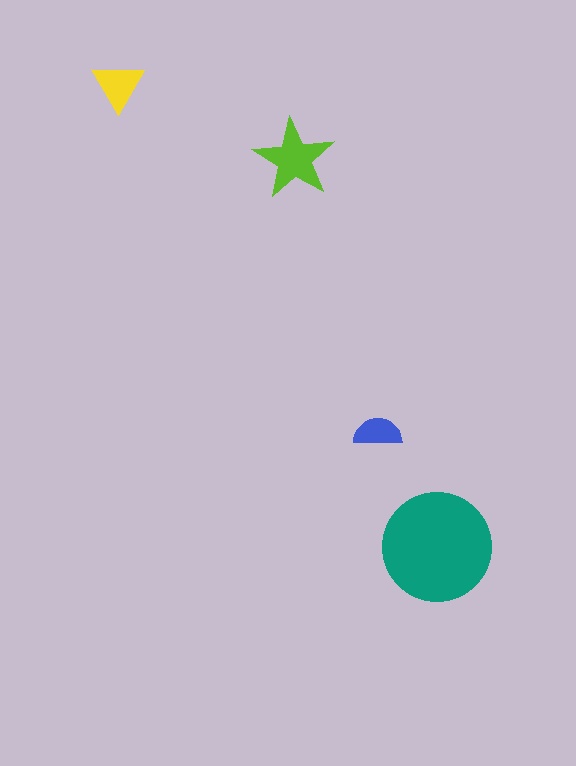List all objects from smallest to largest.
The blue semicircle, the yellow triangle, the lime star, the teal circle.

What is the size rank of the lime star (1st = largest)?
2nd.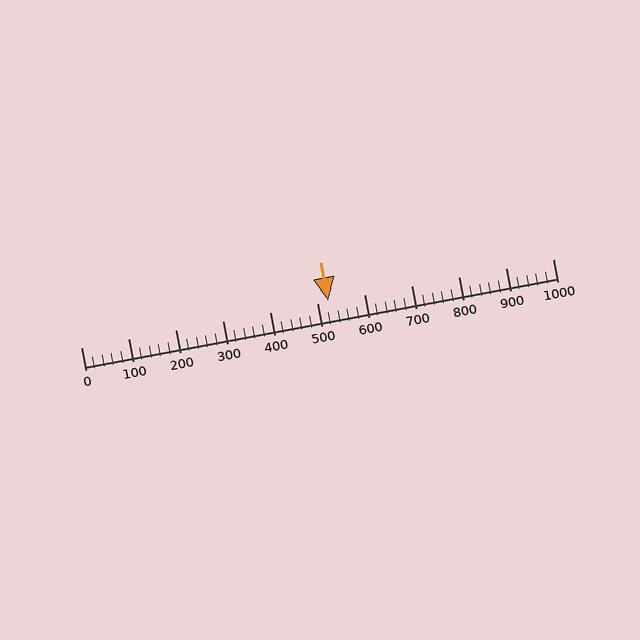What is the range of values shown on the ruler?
The ruler shows values from 0 to 1000.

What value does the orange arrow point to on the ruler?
The orange arrow points to approximately 523.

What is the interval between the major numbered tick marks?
The major tick marks are spaced 100 units apart.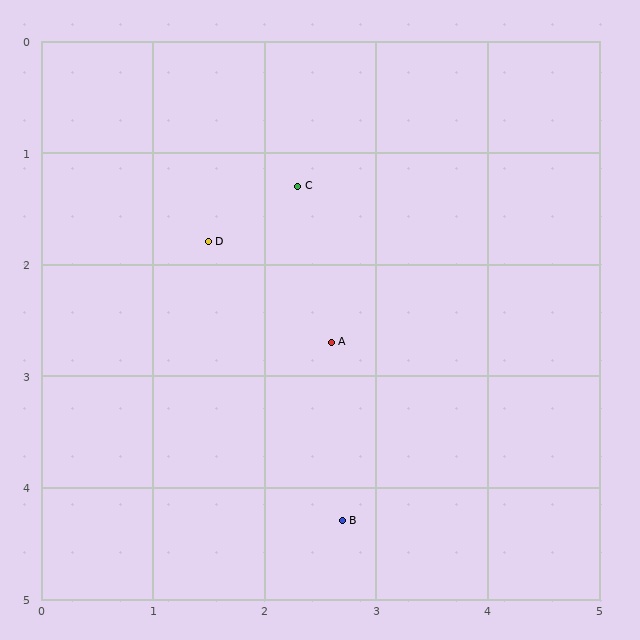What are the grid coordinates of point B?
Point B is at approximately (2.7, 4.3).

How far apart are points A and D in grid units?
Points A and D are about 1.4 grid units apart.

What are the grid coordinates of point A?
Point A is at approximately (2.6, 2.7).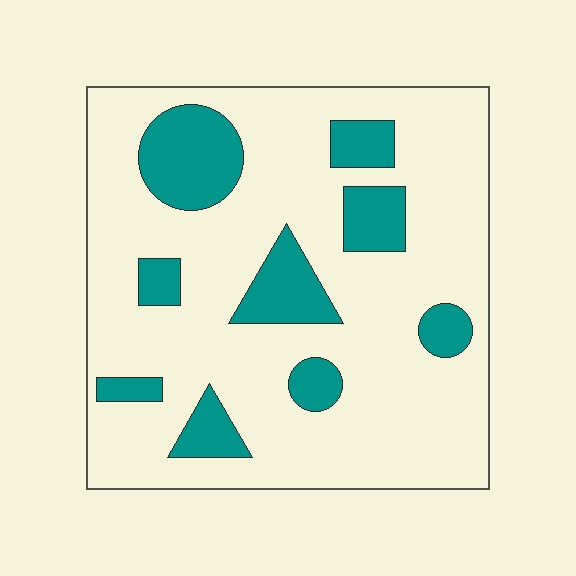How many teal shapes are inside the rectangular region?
9.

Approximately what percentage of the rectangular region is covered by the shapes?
Approximately 20%.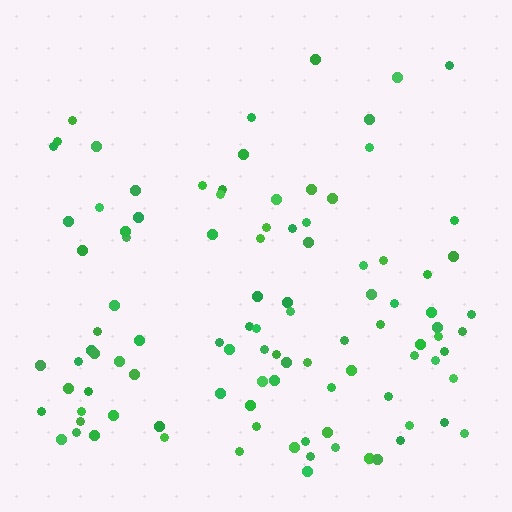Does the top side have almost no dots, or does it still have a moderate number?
Still a moderate number, just noticeably fewer than the bottom.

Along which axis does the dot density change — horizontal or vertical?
Vertical.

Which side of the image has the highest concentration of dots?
The bottom.